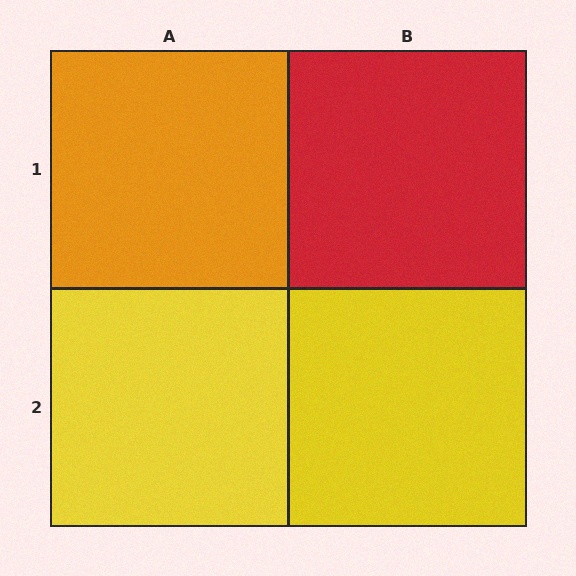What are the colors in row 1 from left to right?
Orange, red.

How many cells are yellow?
2 cells are yellow.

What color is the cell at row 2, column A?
Yellow.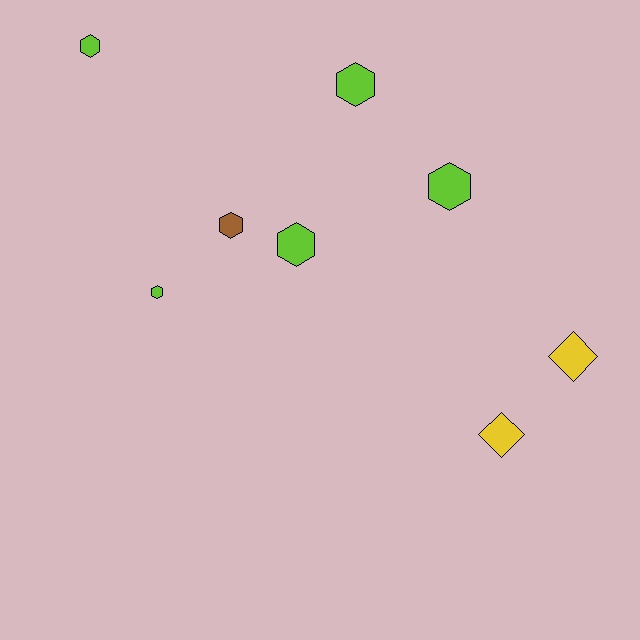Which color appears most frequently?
Lime, with 5 objects.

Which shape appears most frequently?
Hexagon, with 6 objects.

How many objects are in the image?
There are 8 objects.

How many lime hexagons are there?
There are 5 lime hexagons.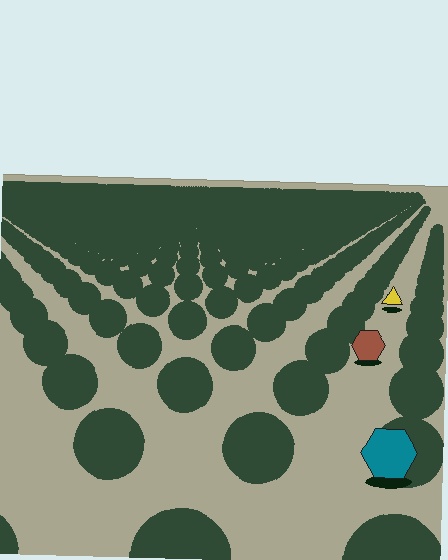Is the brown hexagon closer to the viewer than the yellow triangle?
Yes. The brown hexagon is closer — you can tell from the texture gradient: the ground texture is coarser near it.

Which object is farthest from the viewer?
The yellow triangle is farthest from the viewer. It appears smaller and the ground texture around it is denser.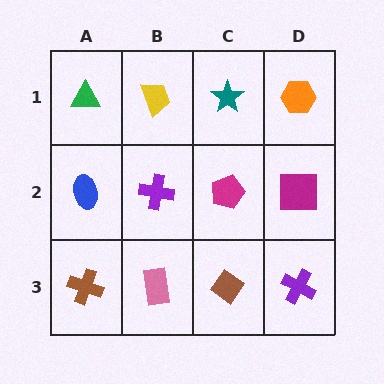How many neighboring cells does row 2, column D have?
3.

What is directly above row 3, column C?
A magenta pentagon.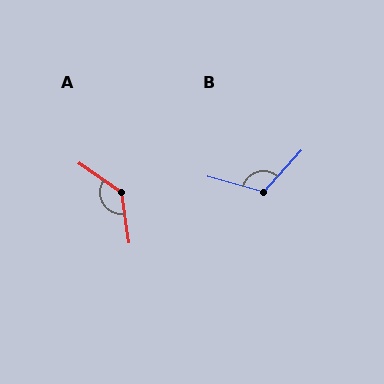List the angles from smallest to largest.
B (117°), A (133°).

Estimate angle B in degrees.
Approximately 117 degrees.